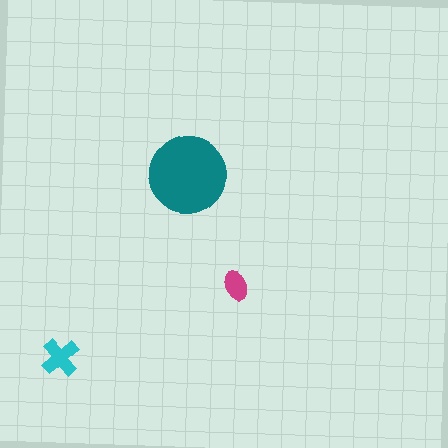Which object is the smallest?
The magenta ellipse.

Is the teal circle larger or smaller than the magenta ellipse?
Larger.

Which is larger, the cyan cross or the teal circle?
The teal circle.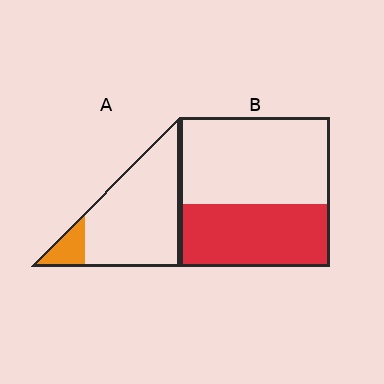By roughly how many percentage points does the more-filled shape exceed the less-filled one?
By roughly 30 percentage points (B over A).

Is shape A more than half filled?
No.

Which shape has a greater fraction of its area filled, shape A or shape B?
Shape B.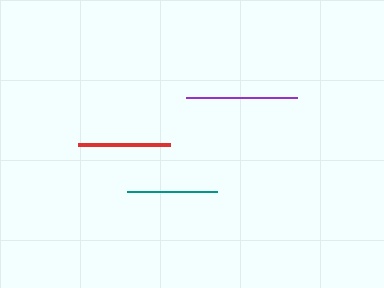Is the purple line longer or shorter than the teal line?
The purple line is longer than the teal line.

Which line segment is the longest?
The purple line is the longest at approximately 112 pixels.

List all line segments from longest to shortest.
From longest to shortest: purple, red, teal.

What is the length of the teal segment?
The teal segment is approximately 90 pixels long.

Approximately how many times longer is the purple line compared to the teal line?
The purple line is approximately 1.2 times the length of the teal line.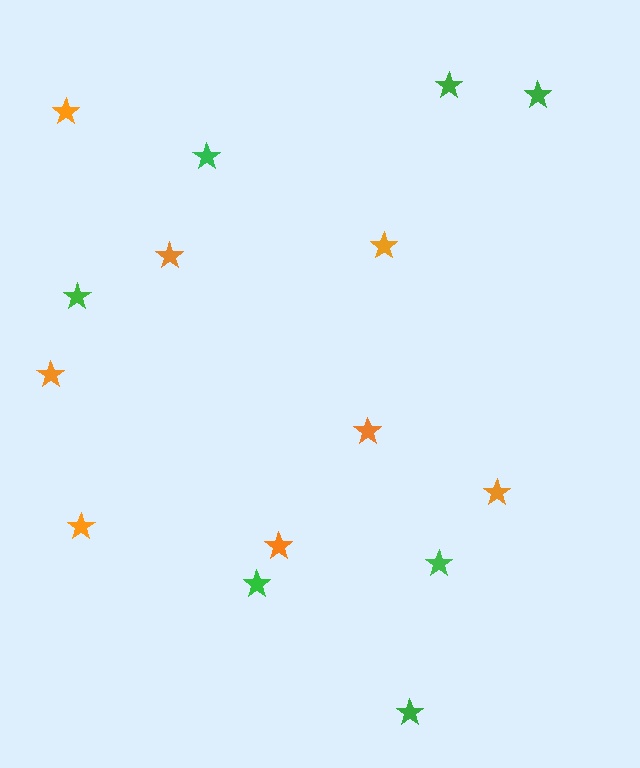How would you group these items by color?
There are 2 groups: one group of green stars (7) and one group of orange stars (8).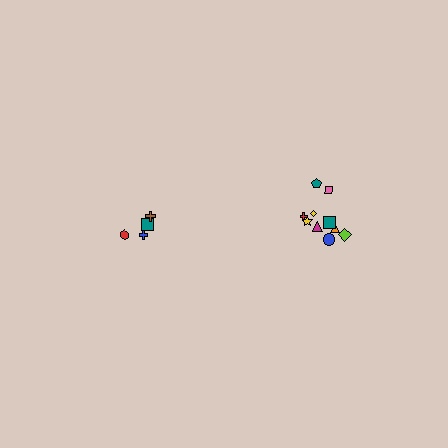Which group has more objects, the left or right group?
The right group.